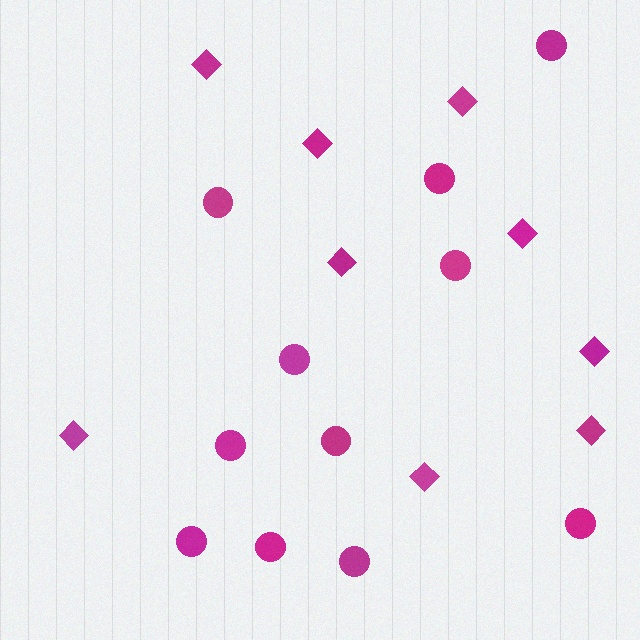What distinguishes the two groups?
There are 2 groups: one group of diamonds (9) and one group of circles (11).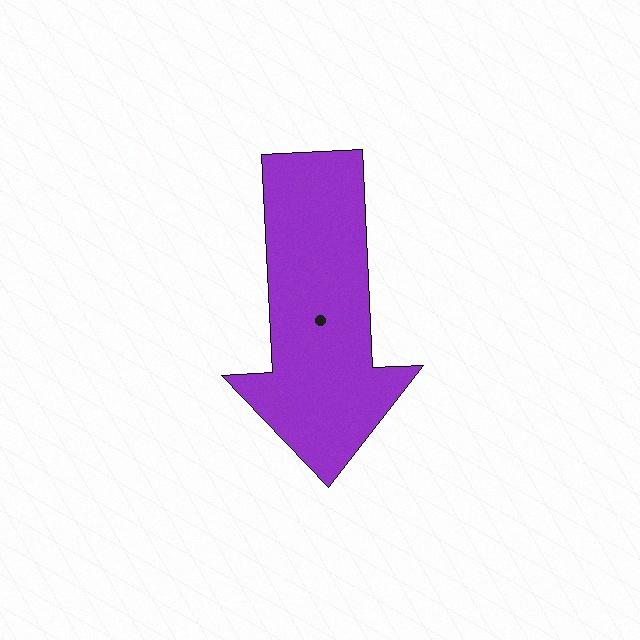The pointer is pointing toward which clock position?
Roughly 6 o'clock.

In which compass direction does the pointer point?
South.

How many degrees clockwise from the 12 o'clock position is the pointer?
Approximately 177 degrees.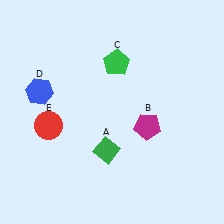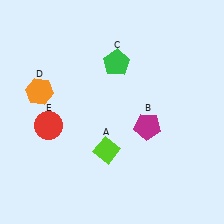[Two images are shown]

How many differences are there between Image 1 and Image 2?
There are 2 differences between the two images.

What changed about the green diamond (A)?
In Image 1, A is green. In Image 2, it changed to lime.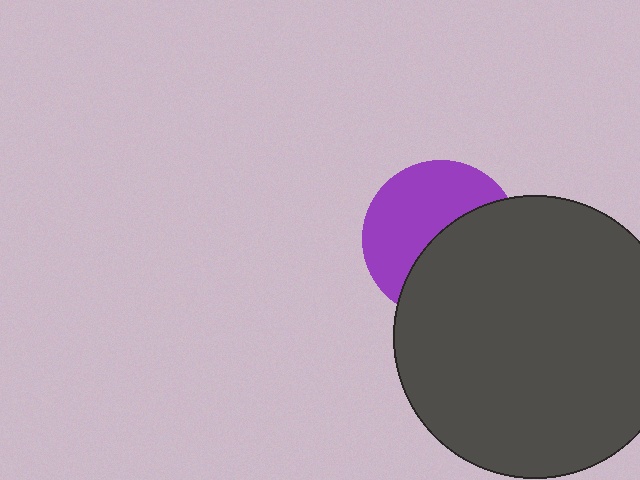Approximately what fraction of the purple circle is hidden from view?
Roughly 49% of the purple circle is hidden behind the dark gray circle.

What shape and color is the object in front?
The object in front is a dark gray circle.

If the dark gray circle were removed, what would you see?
You would see the complete purple circle.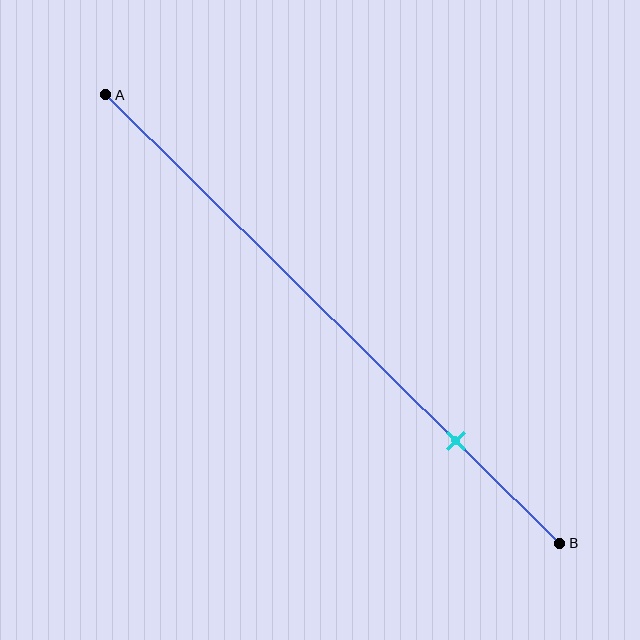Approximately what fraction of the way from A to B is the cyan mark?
The cyan mark is approximately 75% of the way from A to B.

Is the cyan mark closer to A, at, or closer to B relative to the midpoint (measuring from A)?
The cyan mark is closer to point B than the midpoint of segment AB.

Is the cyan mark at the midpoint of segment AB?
No, the mark is at about 75% from A, not at the 50% midpoint.